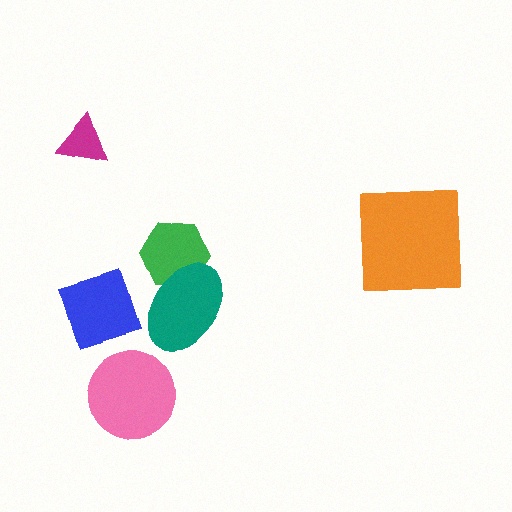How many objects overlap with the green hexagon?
1 object overlaps with the green hexagon.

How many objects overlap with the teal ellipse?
1 object overlaps with the teal ellipse.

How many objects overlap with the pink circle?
0 objects overlap with the pink circle.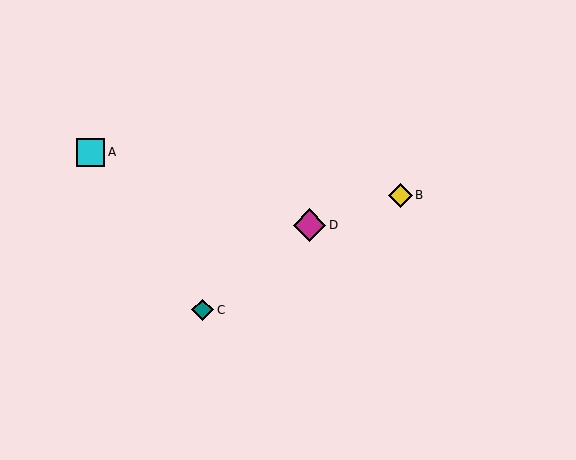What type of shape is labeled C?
Shape C is a teal diamond.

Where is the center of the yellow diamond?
The center of the yellow diamond is at (400, 195).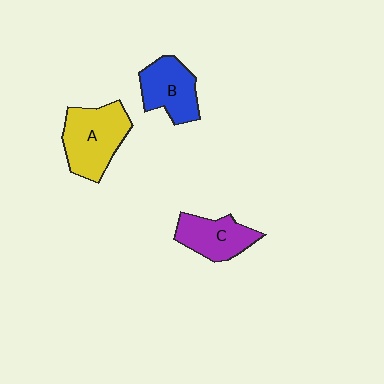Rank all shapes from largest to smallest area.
From largest to smallest: A (yellow), B (blue), C (purple).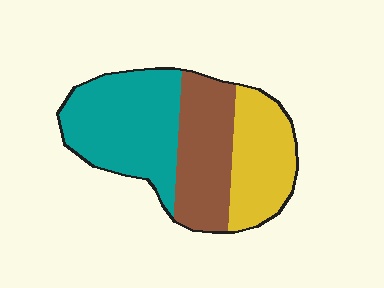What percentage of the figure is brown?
Brown takes up between a sixth and a third of the figure.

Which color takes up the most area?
Teal, at roughly 40%.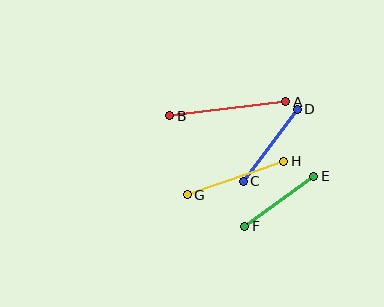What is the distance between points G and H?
The distance is approximately 102 pixels.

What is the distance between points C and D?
The distance is approximately 90 pixels.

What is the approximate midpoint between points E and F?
The midpoint is at approximately (279, 201) pixels.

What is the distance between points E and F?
The distance is approximately 85 pixels.